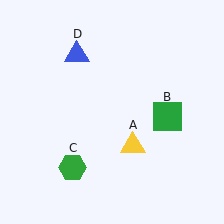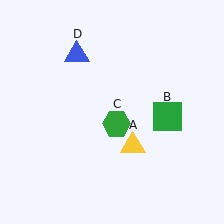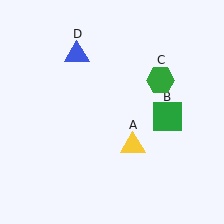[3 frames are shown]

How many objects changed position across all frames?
1 object changed position: green hexagon (object C).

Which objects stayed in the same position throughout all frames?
Yellow triangle (object A) and green square (object B) and blue triangle (object D) remained stationary.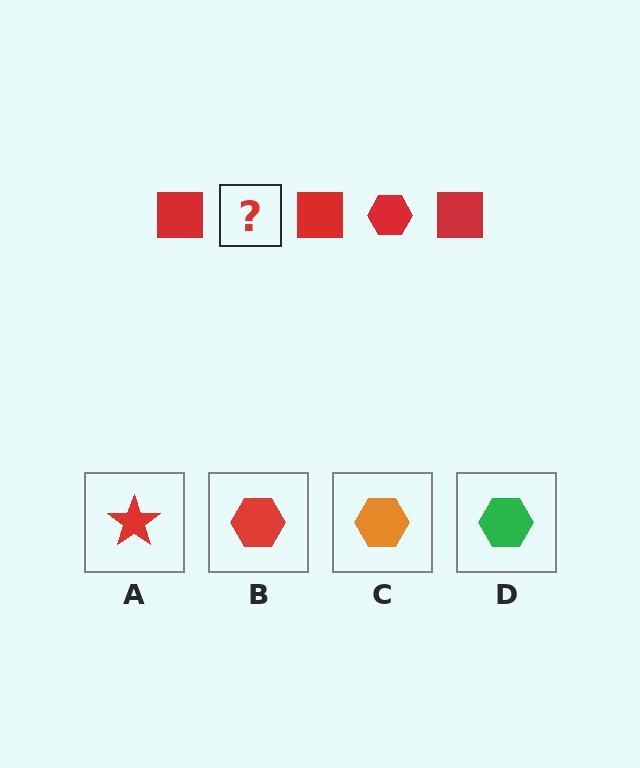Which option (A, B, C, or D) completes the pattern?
B.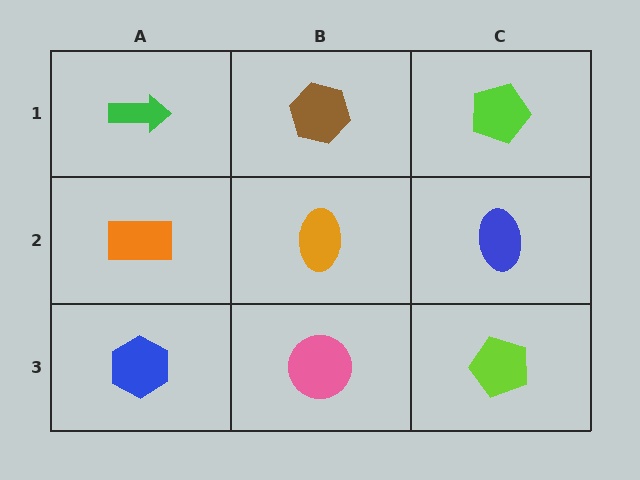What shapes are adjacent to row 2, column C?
A lime pentagon (row 1, column C), a lime pentagon (row 3, column C), an orange ellipse (row 2, column B).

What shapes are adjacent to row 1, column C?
A blue ellipse (row 2, column C), a brown hexagon (row 1, column B).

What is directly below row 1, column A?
An orange rectangle.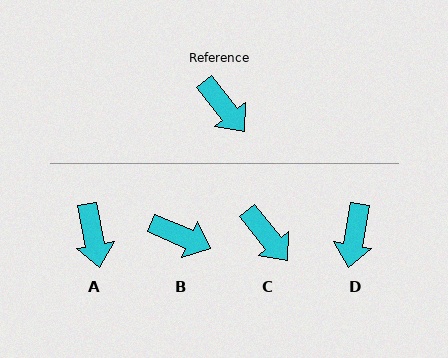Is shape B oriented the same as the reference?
No, it is off by about 28 degrees.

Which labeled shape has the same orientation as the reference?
C.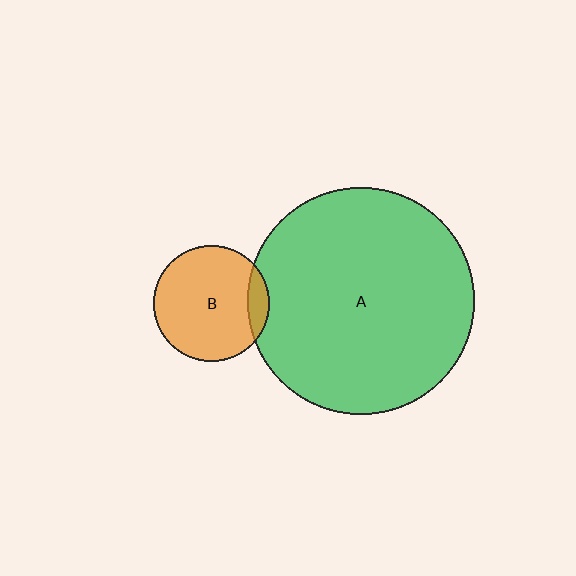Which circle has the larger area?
Circle A (green).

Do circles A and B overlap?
Yes.